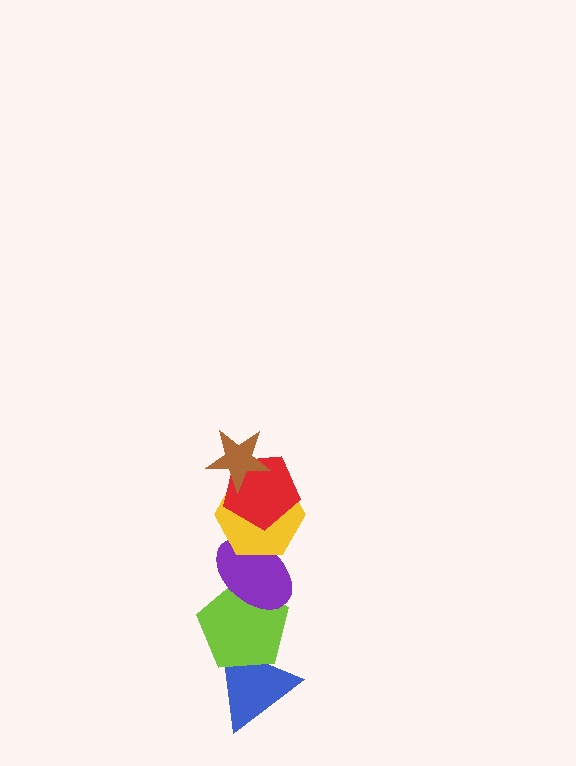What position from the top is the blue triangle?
The blue triangle is 6th from the top.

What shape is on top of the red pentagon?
The brown star is on top of the red pentagon.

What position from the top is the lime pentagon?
The lime pentagon is 5th from the top.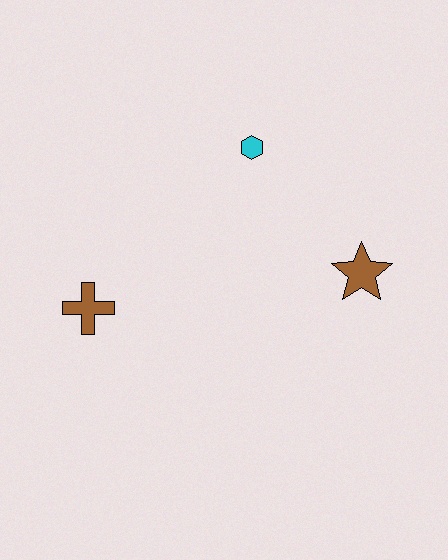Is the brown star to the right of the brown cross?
Yes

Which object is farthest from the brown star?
The brown cross is farthest from the brown star.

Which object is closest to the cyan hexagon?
The brown star is closest to the cyan hexagon.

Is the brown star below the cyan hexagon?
Yes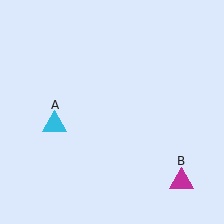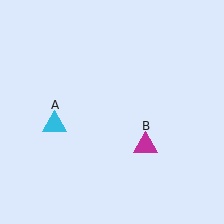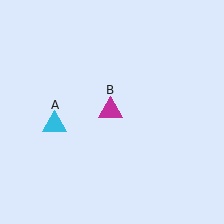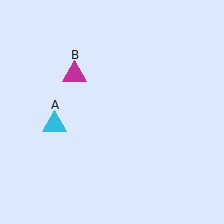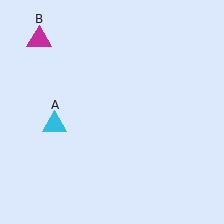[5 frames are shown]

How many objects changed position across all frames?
1 object changed position: magenta triangle (object B).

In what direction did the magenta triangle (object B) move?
The magenta triangle (object B) moved up and to the left.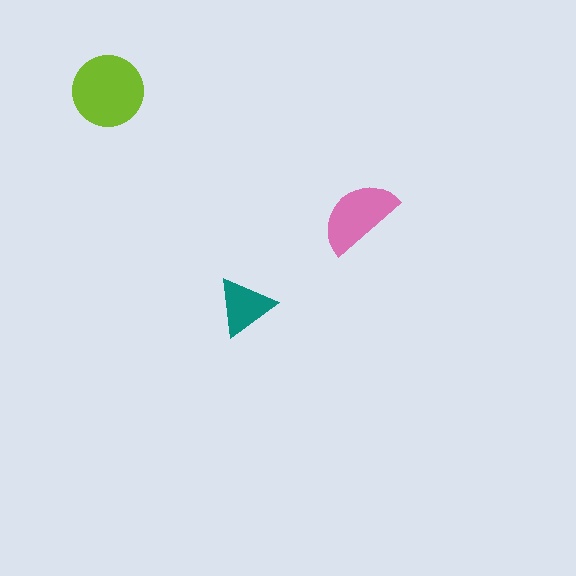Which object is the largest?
The lime circle.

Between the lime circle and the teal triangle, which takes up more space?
The lime circle.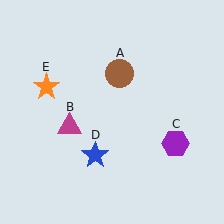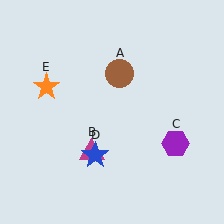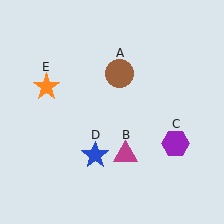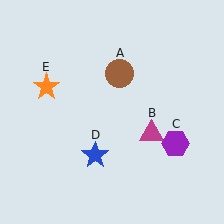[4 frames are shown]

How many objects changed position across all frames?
1 object changed position: magenta triangle (object B).